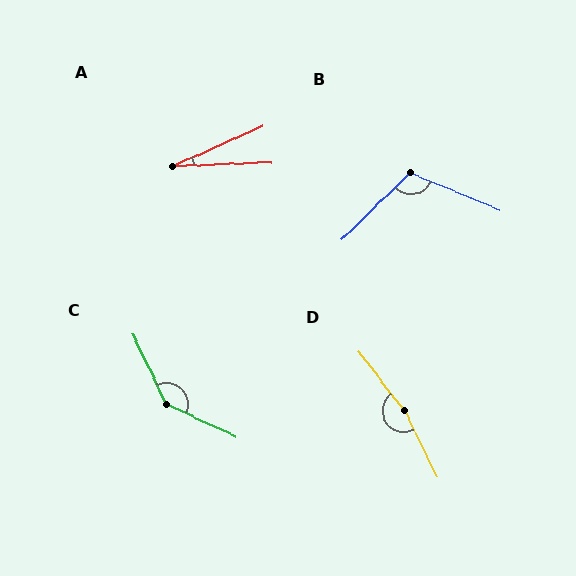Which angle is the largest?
D, at approximately 169 degrees.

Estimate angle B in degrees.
Approximately 113 degrees.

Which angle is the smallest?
A, at approximately 22 degrees.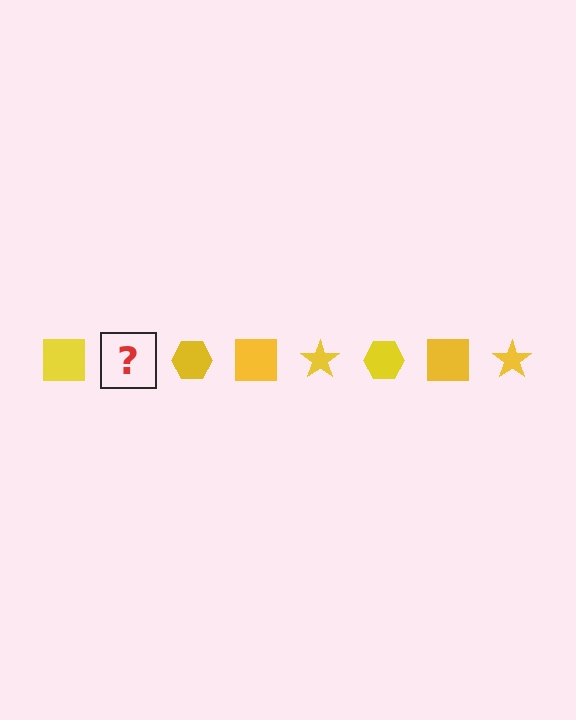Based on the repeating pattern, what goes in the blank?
The blank should be a yellow star.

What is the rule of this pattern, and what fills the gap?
The rule is that the pattern cycles through square, star, hexagon shapes in yellow. The gap should be filled with a yellow star.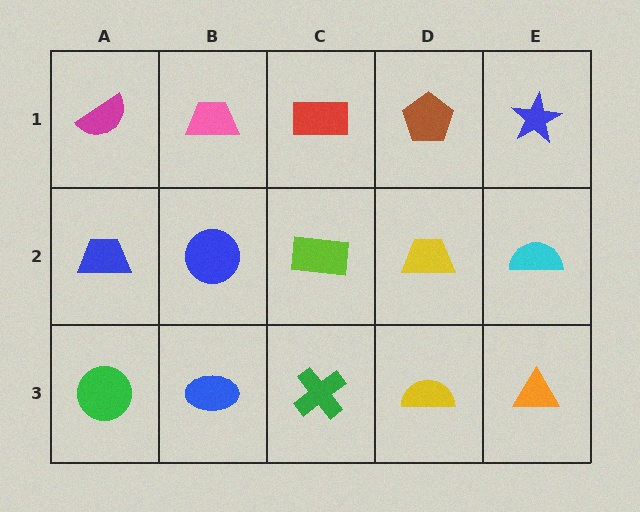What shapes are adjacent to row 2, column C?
A red rectangle (row 1, column C), a green cross (row 3, column C), a blue circle (row 2, column B), a yellow trapezoid (row 2, column D).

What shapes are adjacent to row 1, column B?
A blue circle (row 2, column B), a magenta semicircle (row 1, column A), a red rectangle (row 1, column C).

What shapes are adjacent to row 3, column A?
A blue trapezoid (row 2, column A), a blue ellipse (row 3, column B).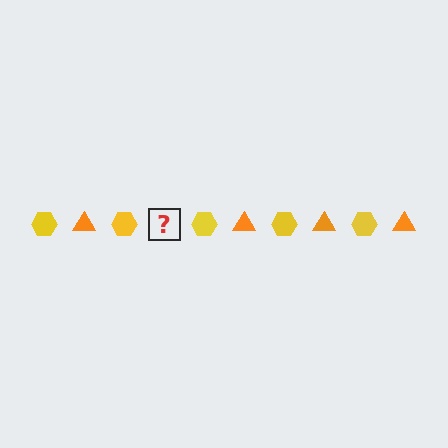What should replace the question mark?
The question mark should be replaced with an orange triangle.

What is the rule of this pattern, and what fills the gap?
The rule is that the pattern alternates between yellow hexagon and orange triangle. The gap should be filled with an orange triangle.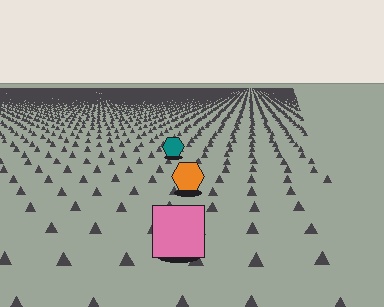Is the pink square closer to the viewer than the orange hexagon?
Yes. The pink square is closer — you can tell from the texture gradient: the ground texture is coarser near it.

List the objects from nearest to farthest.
From nearest to farthest: the pink square, the orange hexagon, the teal hexagon.